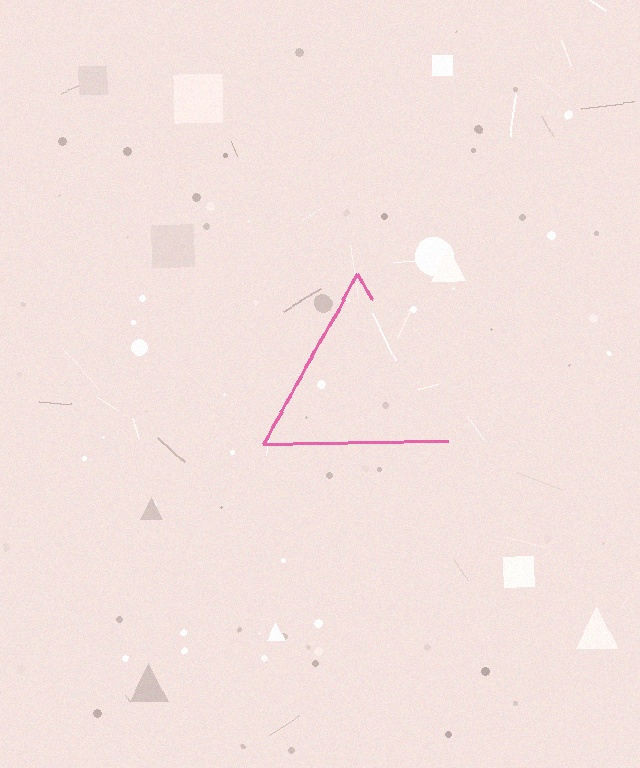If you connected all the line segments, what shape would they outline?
They would outline a triangle.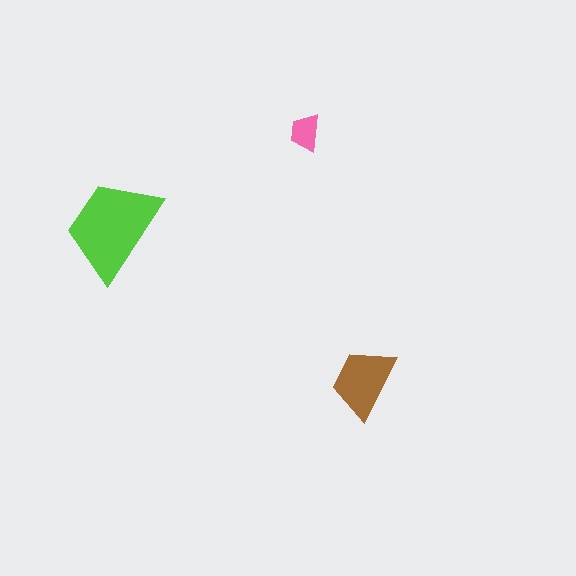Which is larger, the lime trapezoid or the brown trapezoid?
The lime one.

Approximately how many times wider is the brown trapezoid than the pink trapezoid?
About 2 times wider.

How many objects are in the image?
There are 3 objects in the image.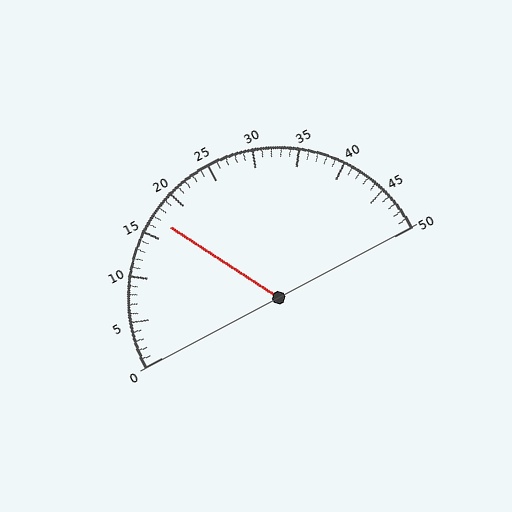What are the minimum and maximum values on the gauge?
The gauge ranges from 0 to 50.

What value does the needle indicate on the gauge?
The needle indicates approximately 17.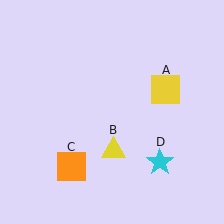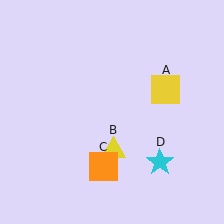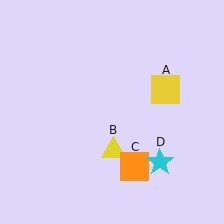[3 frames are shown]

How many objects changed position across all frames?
1 object changed position: orange square (object C).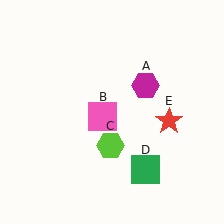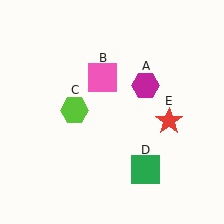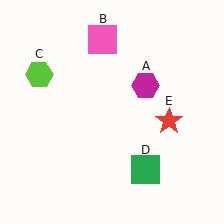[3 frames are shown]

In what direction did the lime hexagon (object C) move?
The lime hexagon (object C) moved up and to the left.